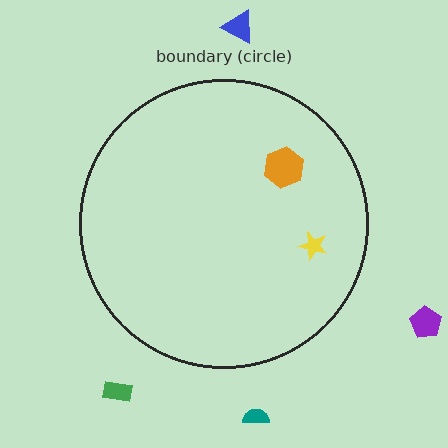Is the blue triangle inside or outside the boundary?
Outside.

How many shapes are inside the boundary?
2 inside, 4 outside.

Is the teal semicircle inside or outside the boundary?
Outside.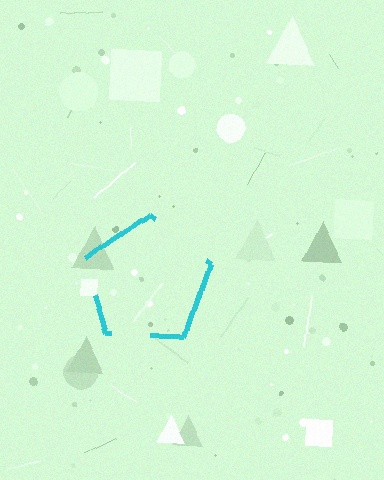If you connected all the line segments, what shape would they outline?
They would outline a pentagon.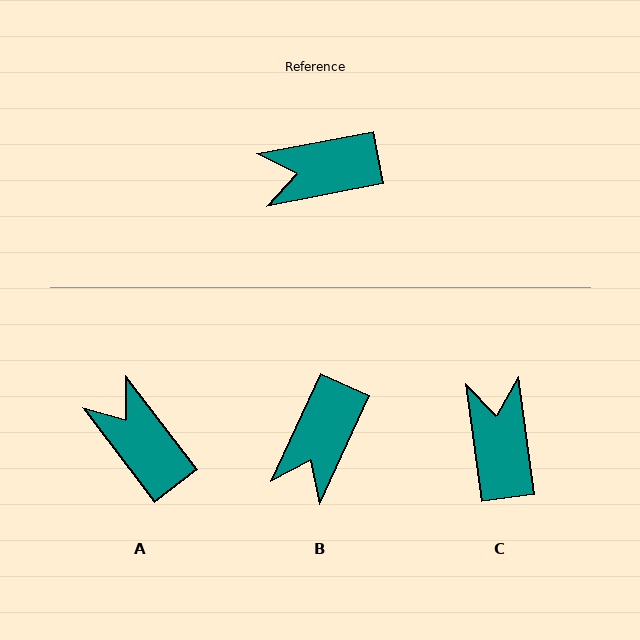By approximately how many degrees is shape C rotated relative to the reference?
Approximately 93 degrees clockwise.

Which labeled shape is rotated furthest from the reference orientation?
C, about 93 degrees away.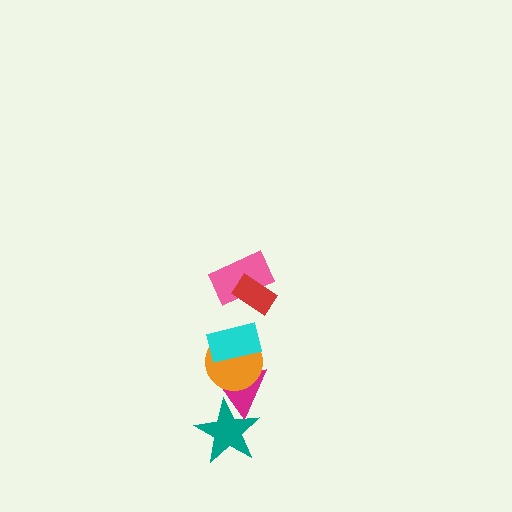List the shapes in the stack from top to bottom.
From top to bottom: the red rectangle, the pink rectangle, the cyan rectangle, the orange circle, the magenta triangle, the teal star.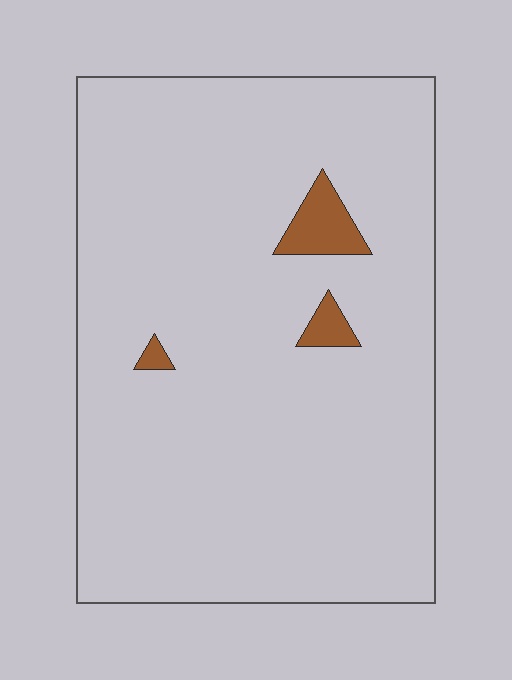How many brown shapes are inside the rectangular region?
3.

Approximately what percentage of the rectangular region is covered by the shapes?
Approximately 5%.